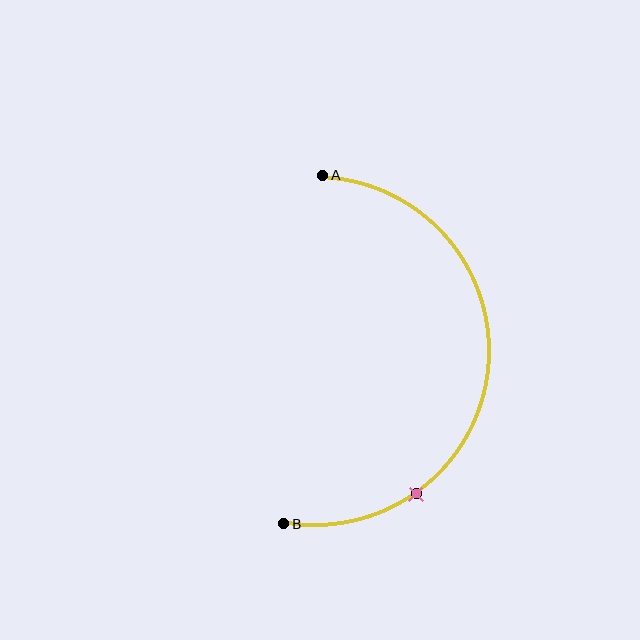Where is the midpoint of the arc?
The arc midpoint is the point on the curve farthest from the straight line joining A and B. It sits to the right of that line.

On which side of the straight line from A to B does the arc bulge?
The arc bulges to the right of the straight line connecting A and B.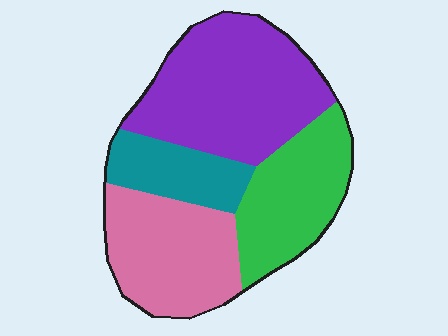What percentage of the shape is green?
Green covers roughly 25% of the shape.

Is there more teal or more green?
Green.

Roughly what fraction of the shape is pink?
Pink covers 26% of the shape.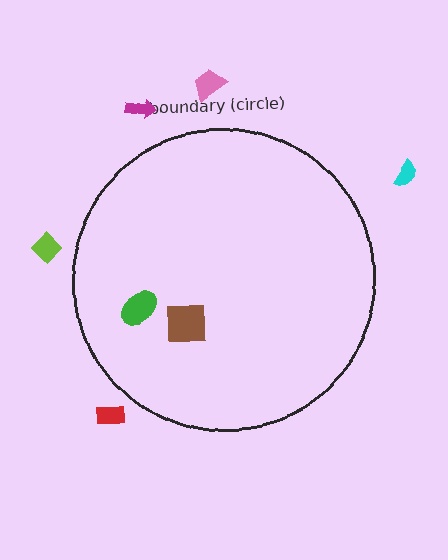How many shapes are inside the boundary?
2 inside, 5 outside.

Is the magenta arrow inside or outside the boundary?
Outside.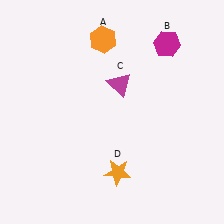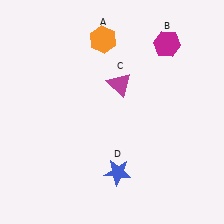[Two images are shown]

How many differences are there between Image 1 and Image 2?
There is 1 difference between the two images.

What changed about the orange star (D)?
In Image 1, D is orange. In Image 2, it changed to blue.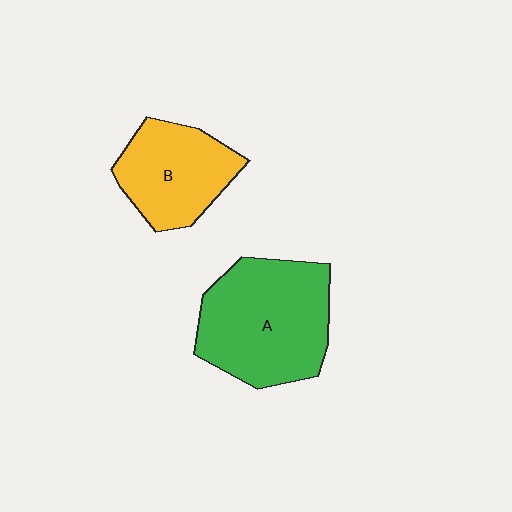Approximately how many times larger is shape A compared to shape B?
Approximately 1.5 times.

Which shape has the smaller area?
Shape B (yellow).